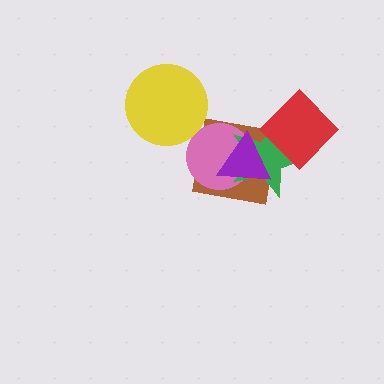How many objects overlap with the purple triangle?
4 objects overlap with the purple triangle.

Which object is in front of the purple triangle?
The red diamond is in front of the purple triangle.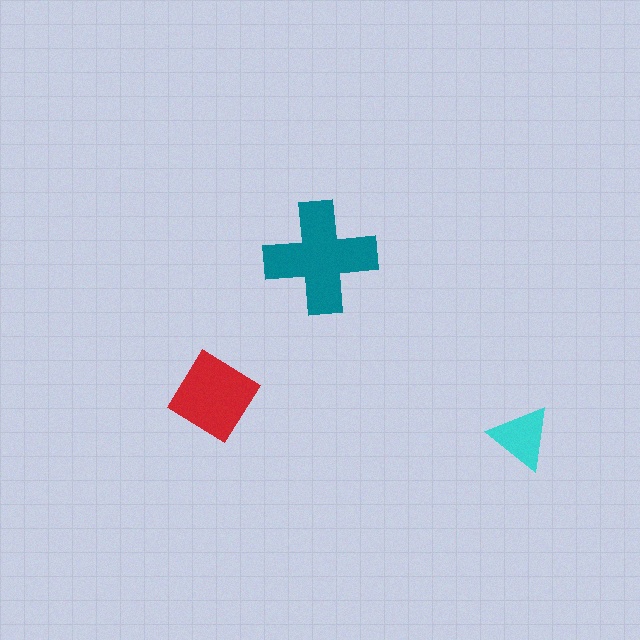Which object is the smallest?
The cyan triangle.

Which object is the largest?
The teal cross.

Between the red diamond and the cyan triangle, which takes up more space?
The red diamond.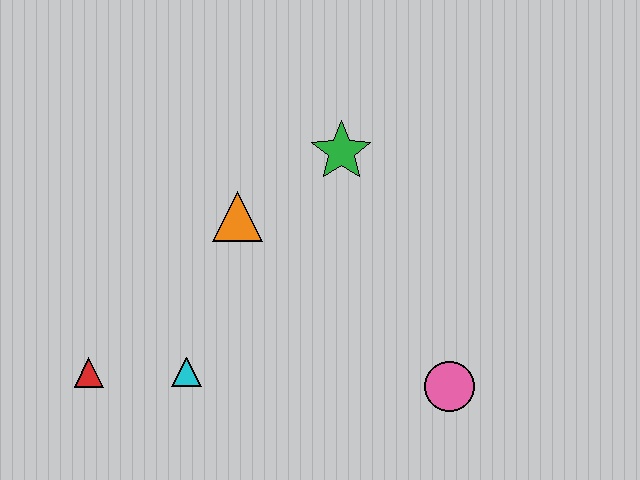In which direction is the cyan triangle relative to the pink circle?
The cyan triangle is to the left of the pink circle.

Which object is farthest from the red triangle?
The pink circle is farthest from the red triangle.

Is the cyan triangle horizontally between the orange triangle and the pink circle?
No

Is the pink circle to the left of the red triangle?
No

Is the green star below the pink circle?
No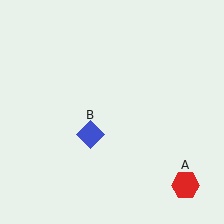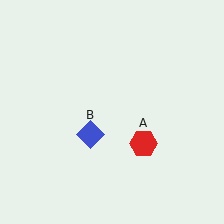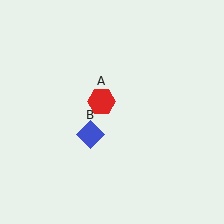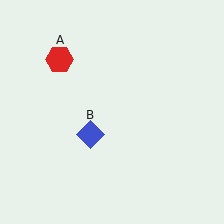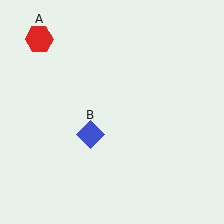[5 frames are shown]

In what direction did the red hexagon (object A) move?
The red hexagon (object A) moved up and to the left.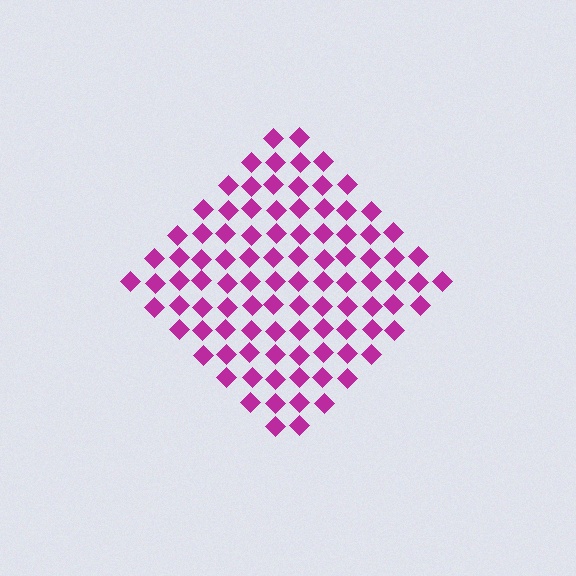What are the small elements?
The small elements are diamonds.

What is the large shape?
The large shape is a diamond.